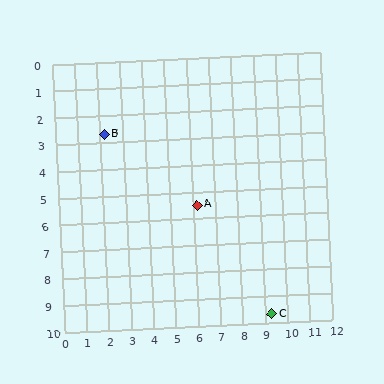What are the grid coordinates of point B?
Point B is at approximately (2.2, 2.7).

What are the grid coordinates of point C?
Point C is at approximately (9.3, 9.7).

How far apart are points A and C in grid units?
Points A and C are about 5.2 grid units apart.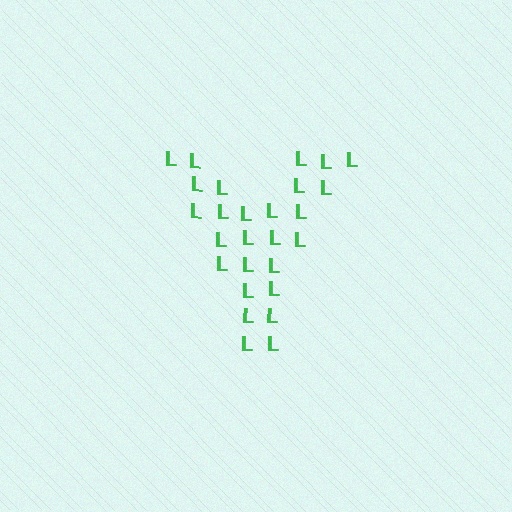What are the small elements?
The small elements are letter L's.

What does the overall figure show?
The overall figure shows the letter Y.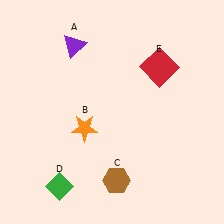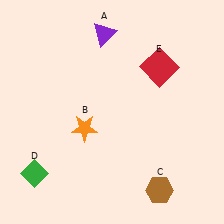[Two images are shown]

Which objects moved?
The objects that moved are: the purple triangle (A), the brown hexagon (C), the green diamond (D).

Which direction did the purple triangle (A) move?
The purple triangle (A) moved right.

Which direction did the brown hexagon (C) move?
The brown hexagon (C) moved right.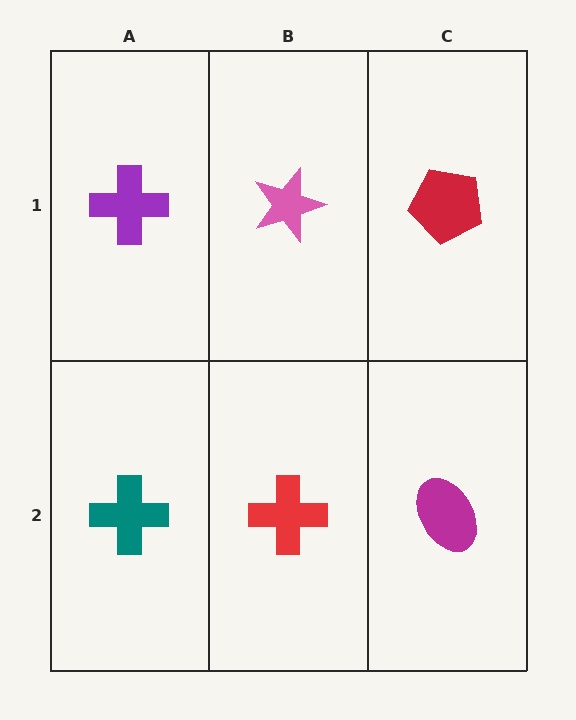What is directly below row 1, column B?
A red cross.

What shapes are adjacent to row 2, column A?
A purple cross (row 1, column A), a red cross (row 2, column B).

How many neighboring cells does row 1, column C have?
2.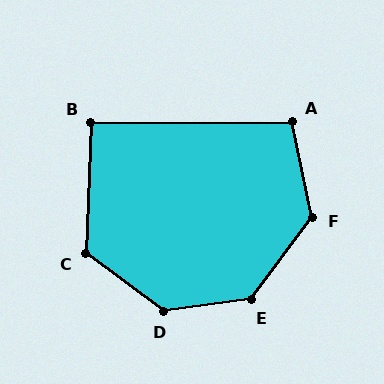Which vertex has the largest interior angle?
D, at approximately 135 degrees.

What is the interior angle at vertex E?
Approximately 134 degrees (obtuse).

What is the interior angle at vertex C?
Approximately 124 degrees (obtuse).